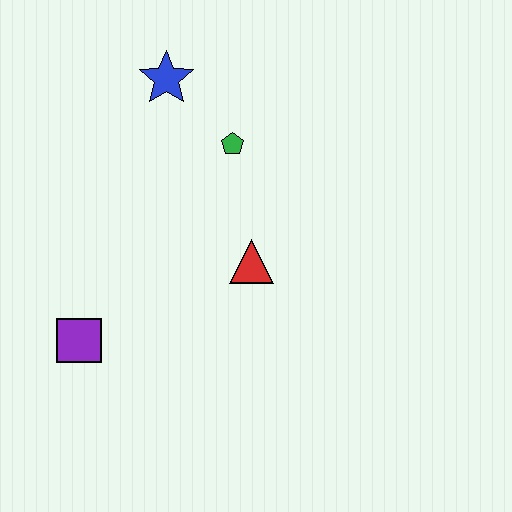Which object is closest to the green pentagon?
The blue star is closest to the green pentagon.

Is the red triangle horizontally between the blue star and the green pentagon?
No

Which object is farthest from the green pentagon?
The purple square is farthest from the green pentagon.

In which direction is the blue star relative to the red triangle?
The blue star is above the red triangle.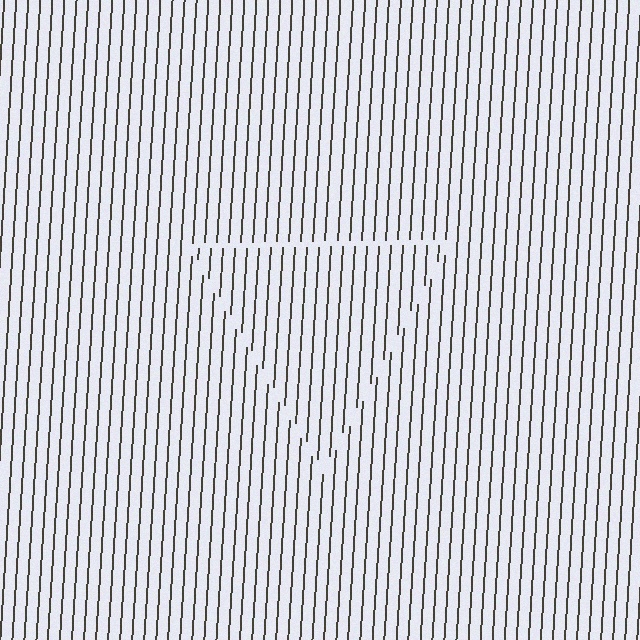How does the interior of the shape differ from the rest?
The interior of the shape contains the same grating, shifted by half a period — the contour is defined by the phase discontinuity where line-ends from the inner and outer gratings abut.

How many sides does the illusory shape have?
3 sides — the line-ends trace a triangle.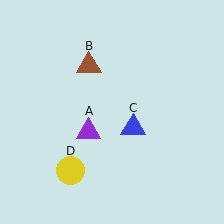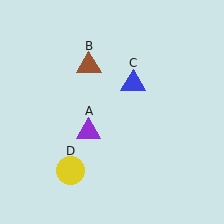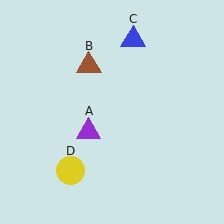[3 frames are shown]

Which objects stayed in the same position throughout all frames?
Purple triangle (object A) and brown triangle (object B) and yellow circle (object D) remained stationary.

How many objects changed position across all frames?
1 object changed position: blue triangle (object C).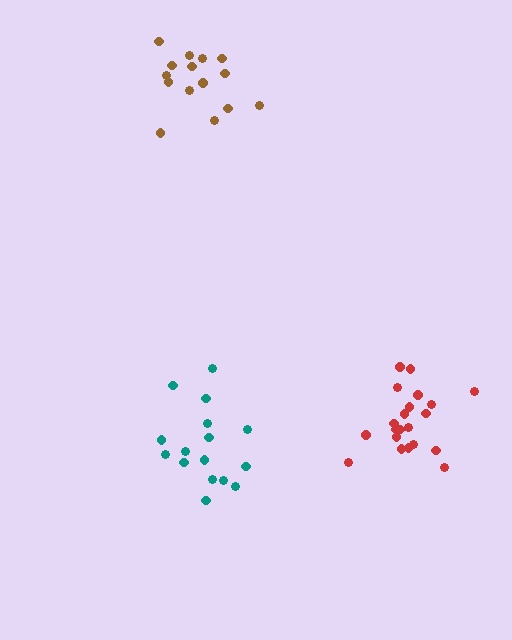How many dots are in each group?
Group 1: 16 dots, Group 2: 15 dots, Group 3: 21 dots (52 total).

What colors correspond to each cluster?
The clusters are colored: teal, brown, red.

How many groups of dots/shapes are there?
There are 3 groups.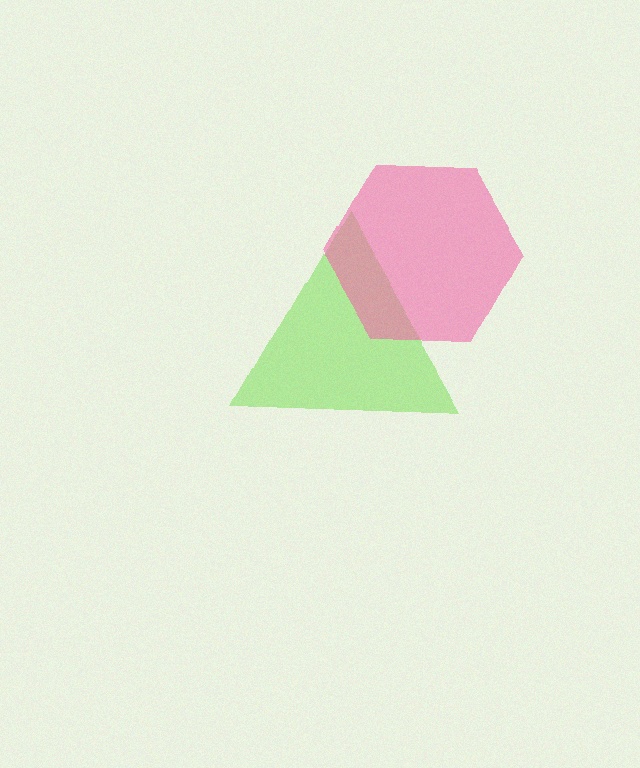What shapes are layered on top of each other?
The layered shapes are: a lime triangle, a pink hexagon.